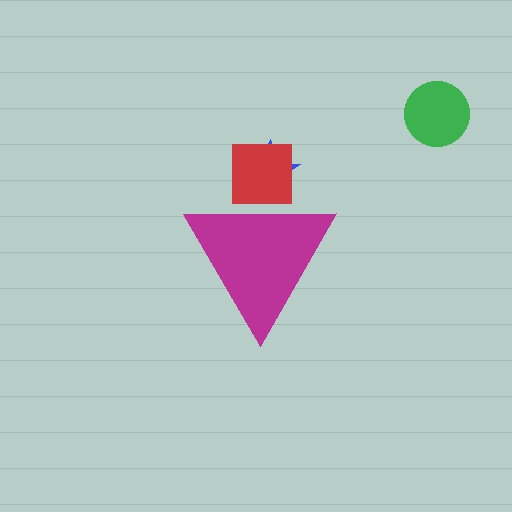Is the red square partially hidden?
Yes, the red square is partially hidden behind the magenta triangle.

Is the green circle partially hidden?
No, the green circle is fully visible.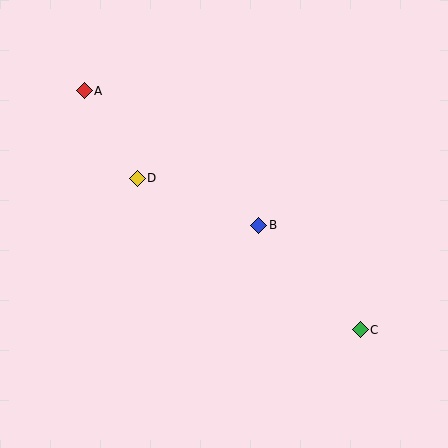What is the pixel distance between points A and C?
The distance between A and C is 365 pixels.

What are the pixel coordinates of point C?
Point C is at (360, 330).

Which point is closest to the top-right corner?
Point B is closest to the top-right corner.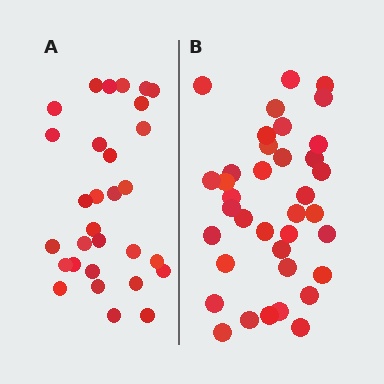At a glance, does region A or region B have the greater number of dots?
Region B (the right region) has more dots.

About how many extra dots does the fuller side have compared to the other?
Region B has roughly 8 or so more dots than region A.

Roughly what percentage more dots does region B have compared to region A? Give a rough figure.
About 25% more.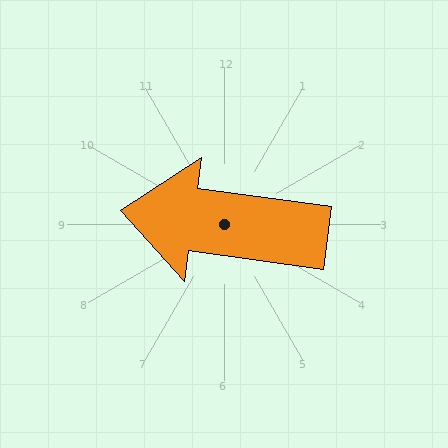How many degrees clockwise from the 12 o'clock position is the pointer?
Approximately 278 degrees.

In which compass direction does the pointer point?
West.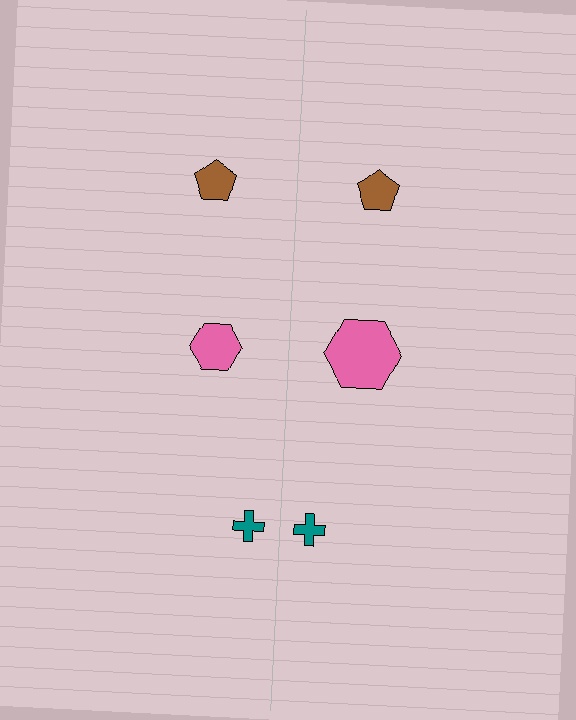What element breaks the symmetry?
The pink hexagon on the right side has a different size than its mirror counterpart.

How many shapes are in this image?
There are 6 shapes in this image.